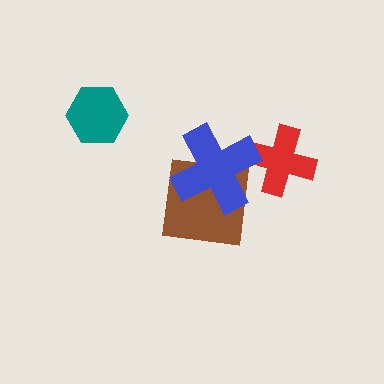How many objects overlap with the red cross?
1 object overlaps with the red cross.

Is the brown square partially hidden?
Yes, it is partially covered by another shape.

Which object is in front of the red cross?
The blue cross is in front of the red cross.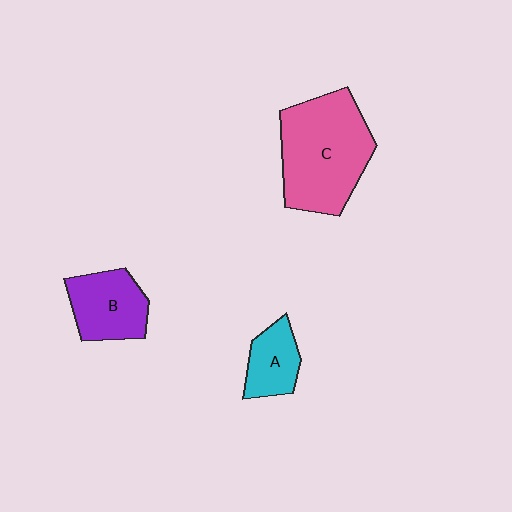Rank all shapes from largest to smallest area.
From largest to smallest: C (pink), B (purple), A (cyan).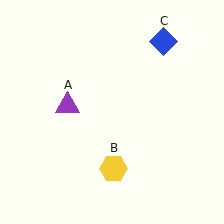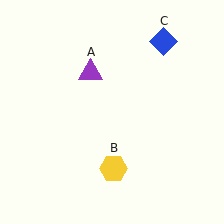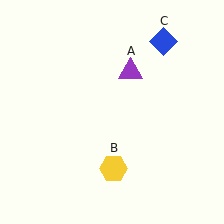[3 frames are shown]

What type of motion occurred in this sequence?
The purple triangle (object A) rotated clockwise around the center of the scene.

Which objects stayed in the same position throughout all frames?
Yellow hexagon (object B) and blue diamond (object C) remained stationary.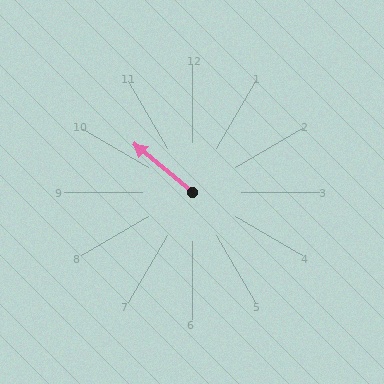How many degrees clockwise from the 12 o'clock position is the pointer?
Approximately 310 degrees.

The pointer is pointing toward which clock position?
Roughly 10 o'clock.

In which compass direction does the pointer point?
Northwest.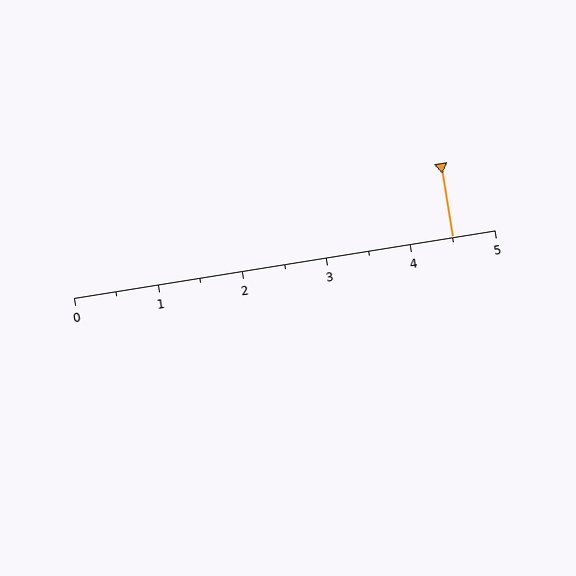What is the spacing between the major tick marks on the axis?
The major ticks are spaced 1 apart.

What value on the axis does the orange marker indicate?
The marker indicates approximately 4.5.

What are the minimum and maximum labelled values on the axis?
The axis runs from 0 to 5.